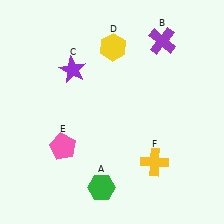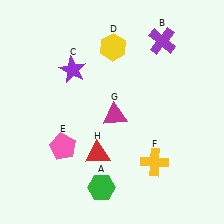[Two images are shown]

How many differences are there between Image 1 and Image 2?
There are 2 differences between the two images.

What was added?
A magenta triangle (G), a red triangle (H) were added in Image 2.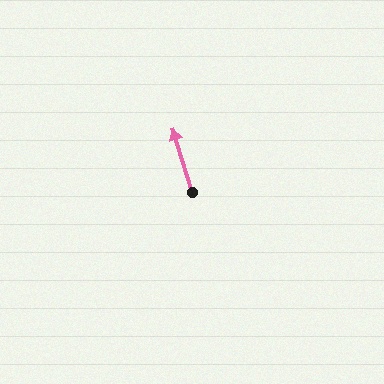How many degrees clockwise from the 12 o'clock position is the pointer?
Approximately 343 degrees.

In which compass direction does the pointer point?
North.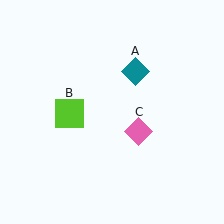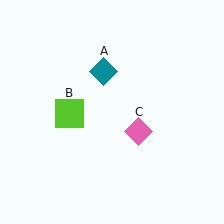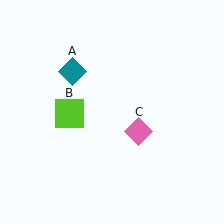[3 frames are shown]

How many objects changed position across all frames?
1 object changed position: teal diamond (object A).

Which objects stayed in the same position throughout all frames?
Lime square (object B) and pink diamond (object C) remained stationary.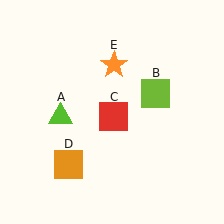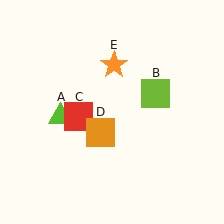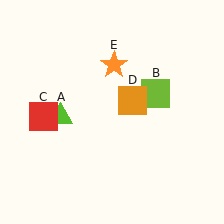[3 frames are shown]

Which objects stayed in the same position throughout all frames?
Lime triangle (object A) and lime square (object B) and orange star (object E) remained stationary.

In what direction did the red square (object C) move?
The red square (object C) moved left.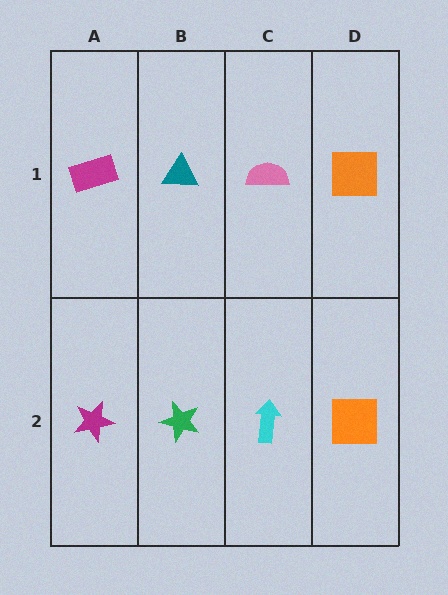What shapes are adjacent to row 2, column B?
A teal triangle (row 1, column B), a magenta star (row 2, column A), a cyan arrow (row 2, column C).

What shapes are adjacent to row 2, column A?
A magenta rectangle (row 1, column A), a green star (row 2, column B).